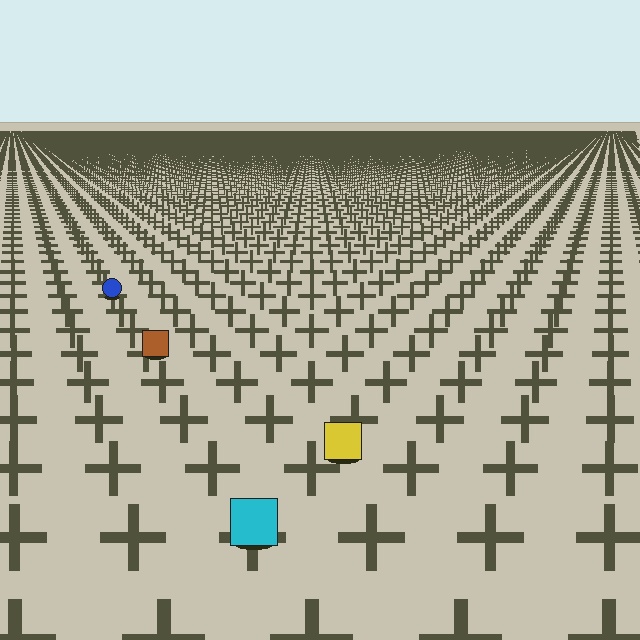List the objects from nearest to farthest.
From nearest to farthest: the cyan square, the yellow square, the brown square, the blue circle.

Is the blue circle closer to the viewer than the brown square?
No. The brown square is closer — you can tell from the texture gradient: the ground texture is coarser near it.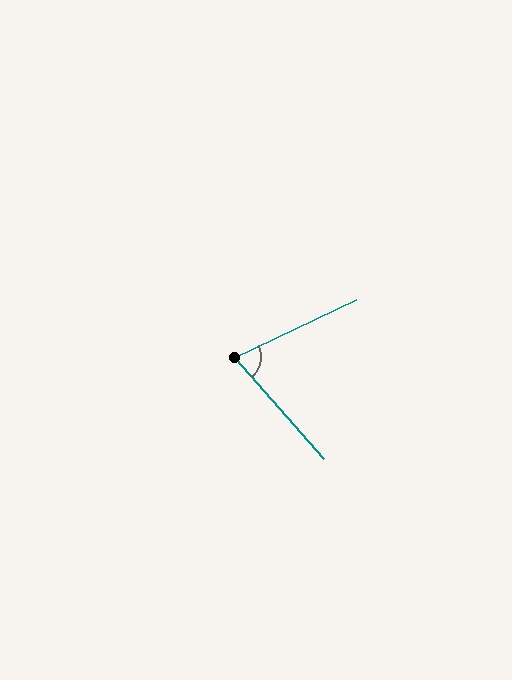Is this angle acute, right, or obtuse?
It is acute.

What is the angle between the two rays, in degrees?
Approximately 74 degrees.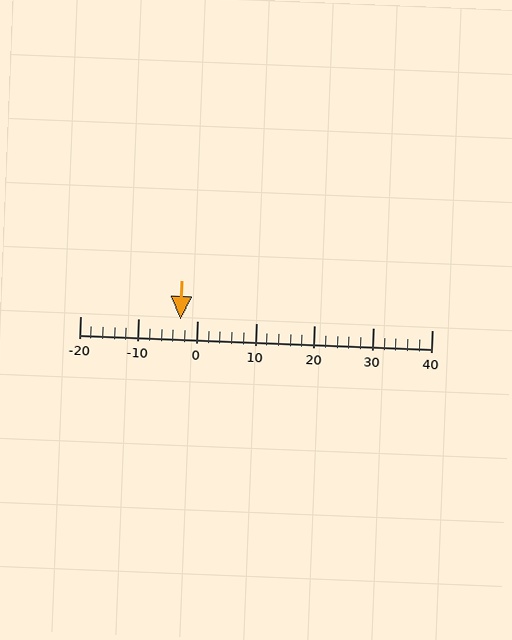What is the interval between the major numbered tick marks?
The major tick marks are spaced 10 units apart.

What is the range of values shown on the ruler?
The ruler shows values from -20 to 40.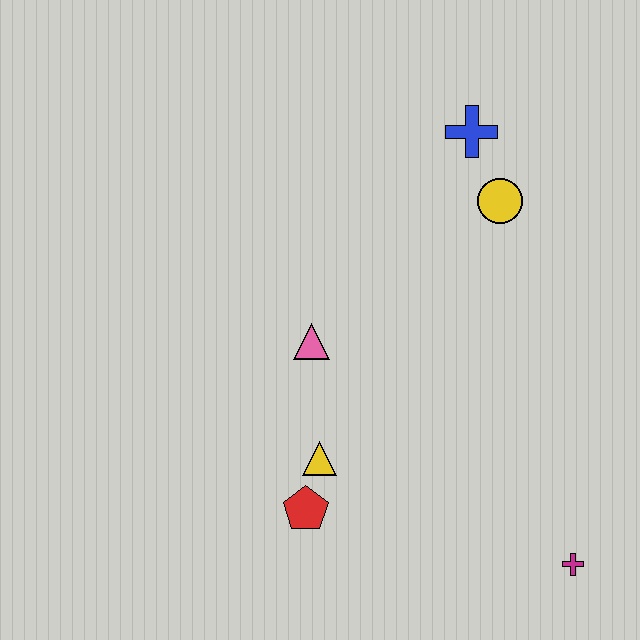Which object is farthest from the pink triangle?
The magenta cross is farthest from the pink triangle.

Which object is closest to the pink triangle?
The yellow triangle is closest to the pink triangle.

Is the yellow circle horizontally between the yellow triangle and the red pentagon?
No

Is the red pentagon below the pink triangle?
Yes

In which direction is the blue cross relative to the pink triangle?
The blue cross is above the pink triangle.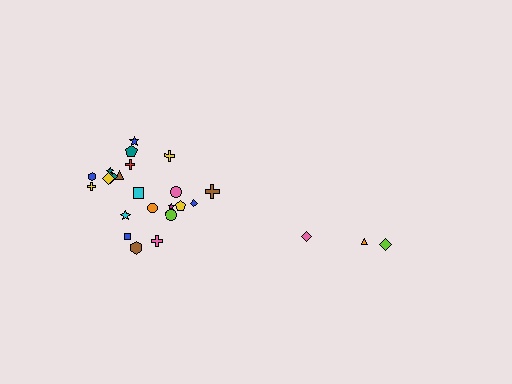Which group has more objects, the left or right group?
The left group.